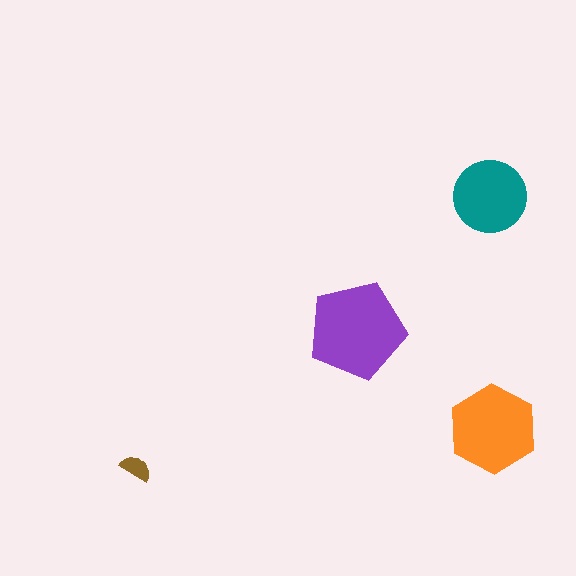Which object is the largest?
The purple pentagon.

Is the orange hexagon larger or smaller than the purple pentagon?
Smaller.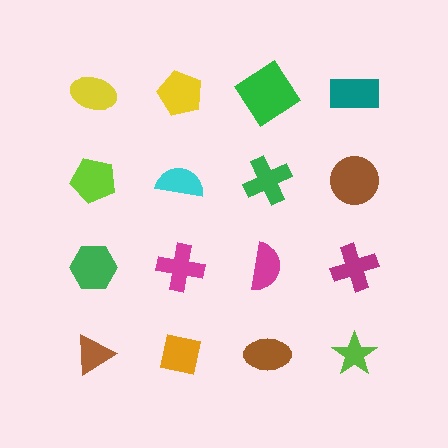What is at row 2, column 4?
A brown circle.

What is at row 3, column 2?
A magenta cross.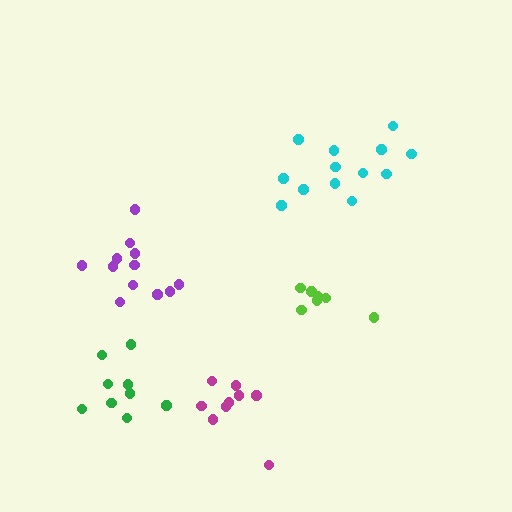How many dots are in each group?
Group 1: 12 dots, Group 2: 7 dots, Group 3: 9 dots, Group 4: 9 dots, Group 5: 13 dots (50 total).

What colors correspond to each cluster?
The clusters are colored: purple, lime, green, magenta, cyan.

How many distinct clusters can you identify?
There are 5 distinct clusters.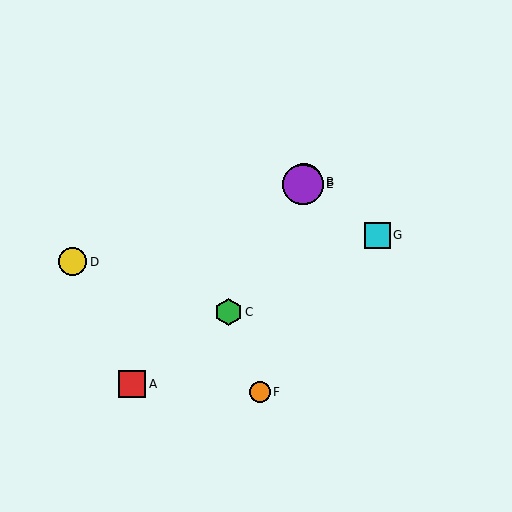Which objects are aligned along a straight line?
Objects B, C, E are aligned along a straight line.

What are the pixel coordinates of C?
Object C is at (228, 312).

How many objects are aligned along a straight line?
3 objects (B, C, E) are aligned along a straight line.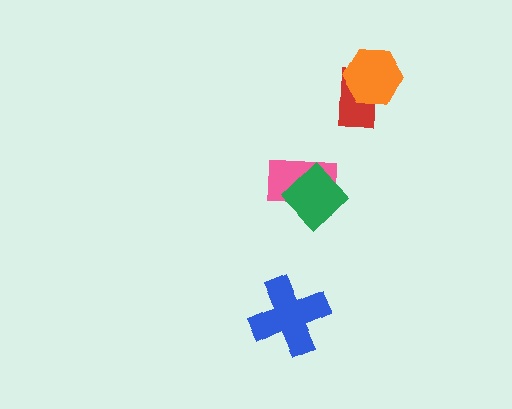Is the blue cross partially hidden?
No, no other shape covers it.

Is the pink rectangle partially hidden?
Yes, it is partially covered by another shape.